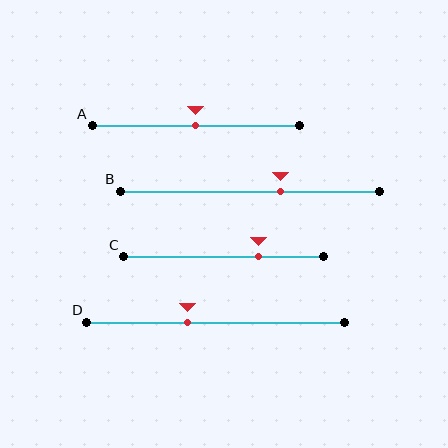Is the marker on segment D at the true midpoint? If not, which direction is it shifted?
No, the marker on segment D is shifted to the left by about 11% of the segment length.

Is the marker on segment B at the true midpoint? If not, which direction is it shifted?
No, the marker on segment B is shifted to the right by about 12% of the segment length.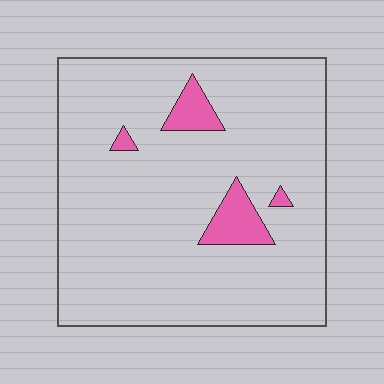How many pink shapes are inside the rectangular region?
4.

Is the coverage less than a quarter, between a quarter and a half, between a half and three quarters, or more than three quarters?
Less than a quarter.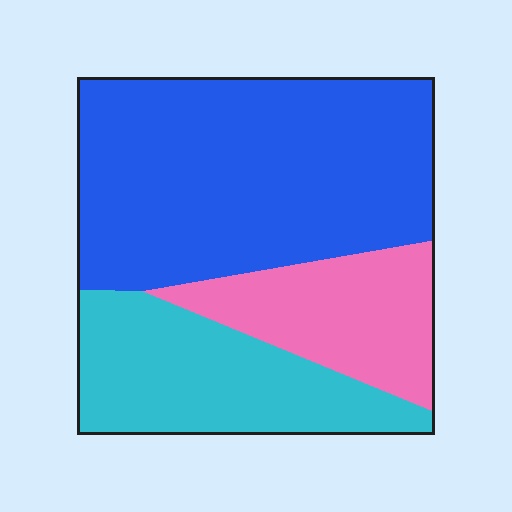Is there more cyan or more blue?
Blue.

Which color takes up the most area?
Blue, at roughly 55%.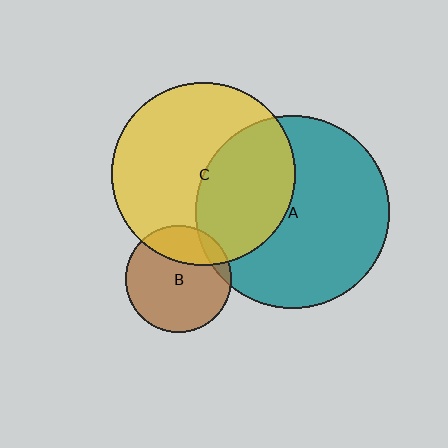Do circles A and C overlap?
Yes.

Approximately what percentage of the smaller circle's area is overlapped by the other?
Approximately 40%.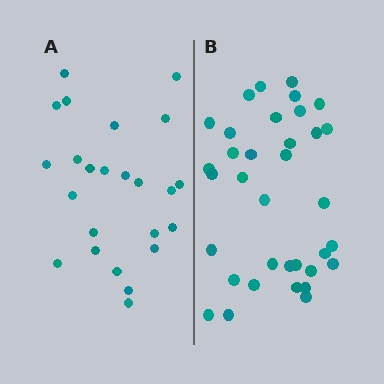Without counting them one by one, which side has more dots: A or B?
Region B (the right region) has more dots.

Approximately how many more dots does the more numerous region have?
Region B has roughly 12 or so more dots than region A.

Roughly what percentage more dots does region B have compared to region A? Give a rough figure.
About 45% more.